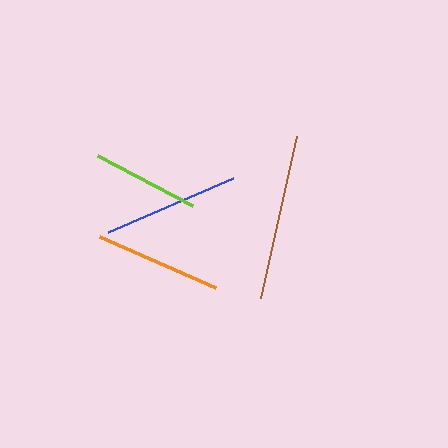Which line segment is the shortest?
The lime line is the shortest at approximately 107 pixels.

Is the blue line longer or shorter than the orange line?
The blue line is longer than the orange line.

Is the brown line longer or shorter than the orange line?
The brown line is longer than the orange line.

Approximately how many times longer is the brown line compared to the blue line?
The brown line is approximately 1.2 times the length of the blue line.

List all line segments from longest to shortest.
From longest to shortest: brown, blue, orange, lime.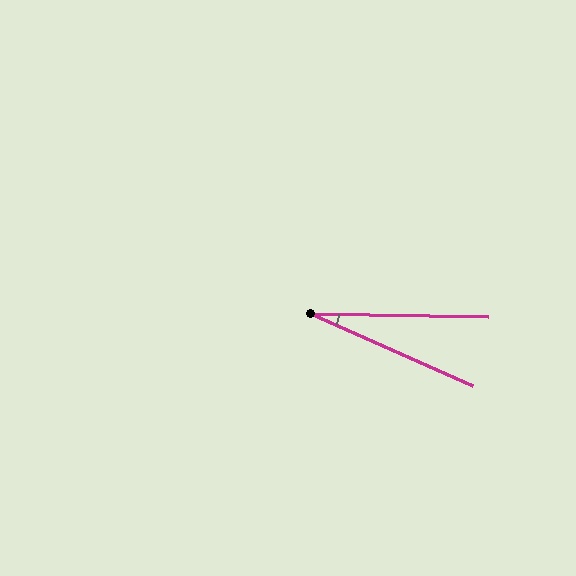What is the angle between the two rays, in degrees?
Approximately 23 degrees.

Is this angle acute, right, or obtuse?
It is acute.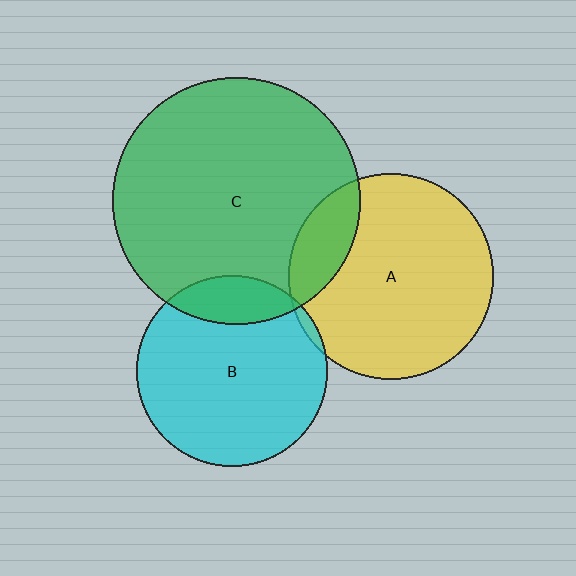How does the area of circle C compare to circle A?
Approximately 1.4 times.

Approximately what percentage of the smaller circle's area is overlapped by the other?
Approximately 5%.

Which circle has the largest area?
Circle C (green).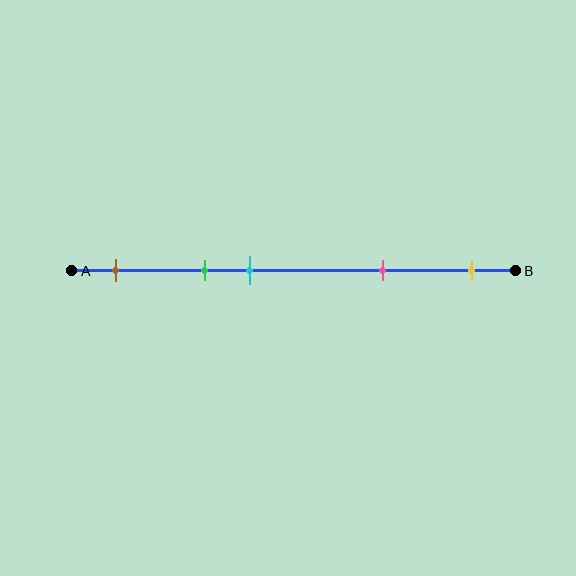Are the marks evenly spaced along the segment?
No, the marks are not evenly spaced.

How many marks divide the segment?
There are 5 marks dividing the segment.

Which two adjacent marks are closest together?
The green and cyan marks are the closest adjacent pair.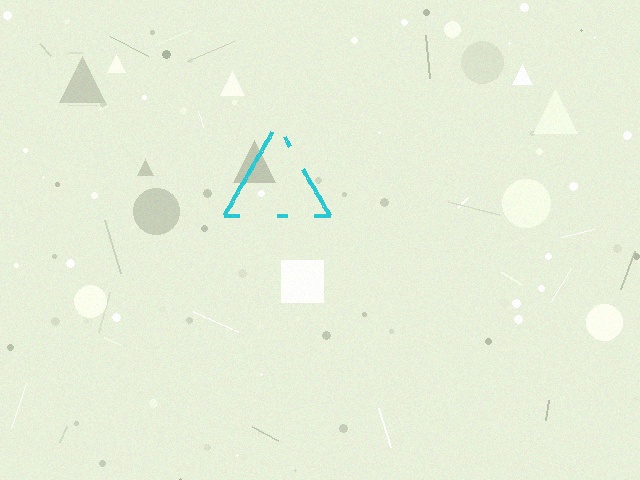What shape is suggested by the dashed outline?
The dashed outline suggests a triangle.